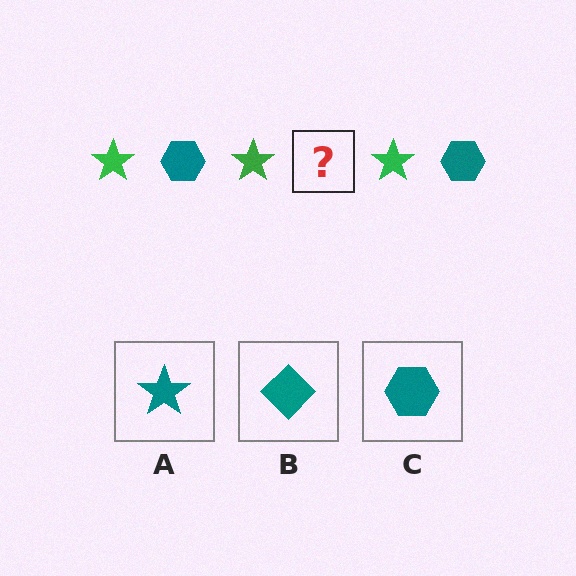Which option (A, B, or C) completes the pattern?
C.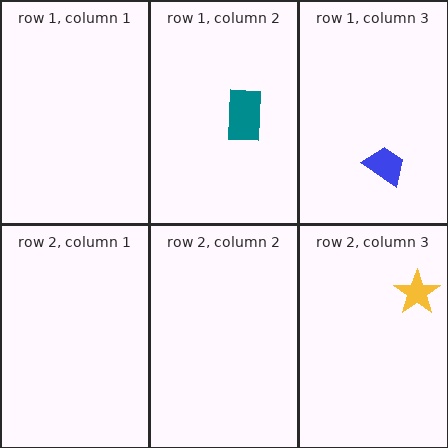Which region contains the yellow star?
The row 2, column 3 region.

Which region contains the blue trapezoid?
The row 1, column 3 region.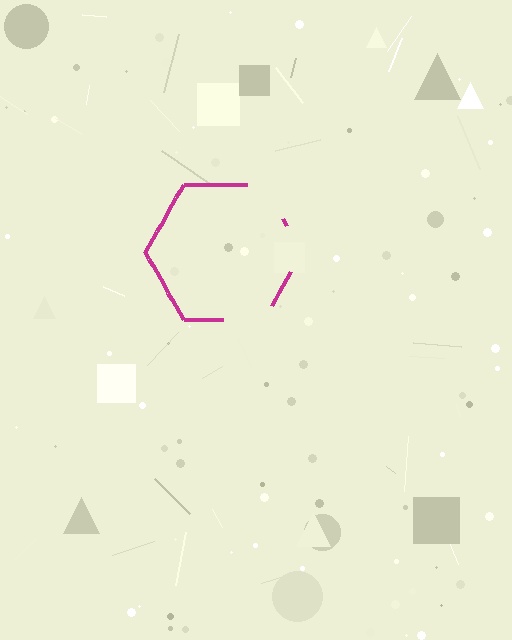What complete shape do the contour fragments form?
The contour fragments form a hexagon.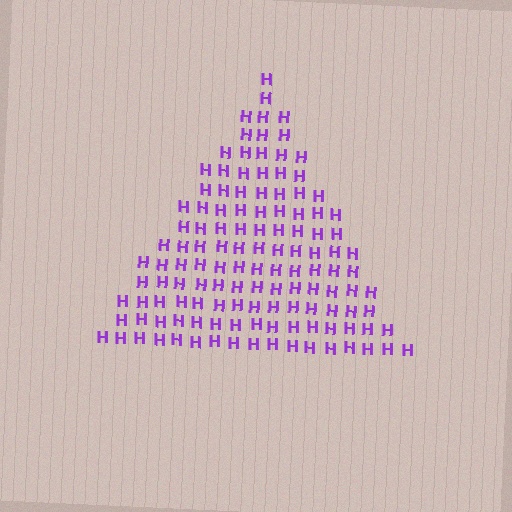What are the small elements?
The small elements are letter H's.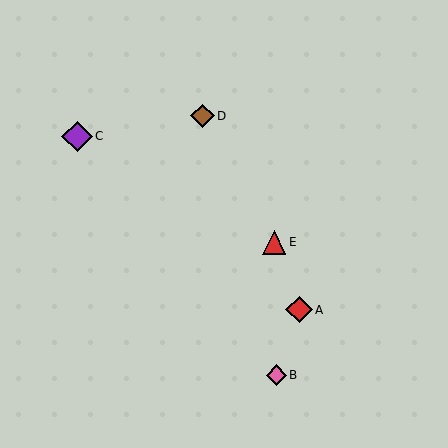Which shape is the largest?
The purple diamond (labeled C) is the largest.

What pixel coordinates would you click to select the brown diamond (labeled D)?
Click at (202, 116) to select the brown diamond D.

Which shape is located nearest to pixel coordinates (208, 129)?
The brown diamond (labeled D) at (202, 116) is nearest to that location.